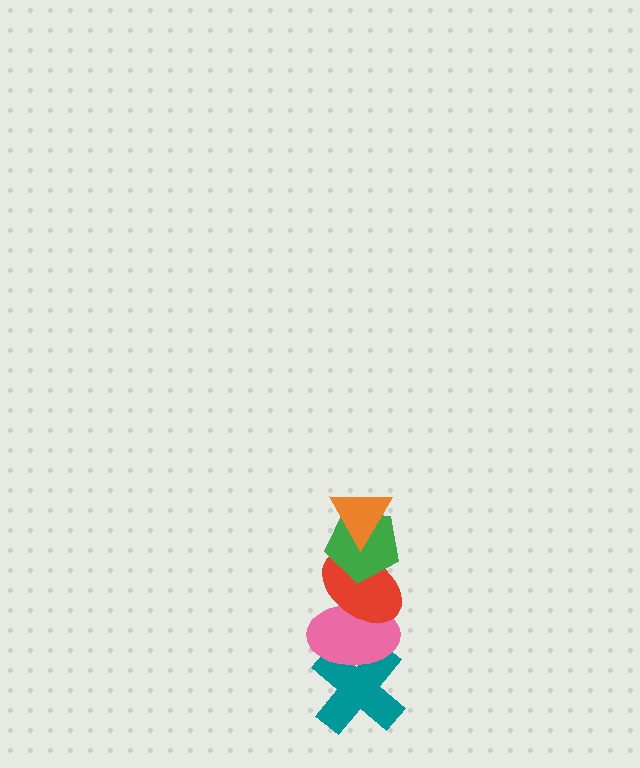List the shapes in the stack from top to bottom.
From top to bottom: the orange triangle, the green pentagon, the red ellipse, the pink ellipse, the teal cross.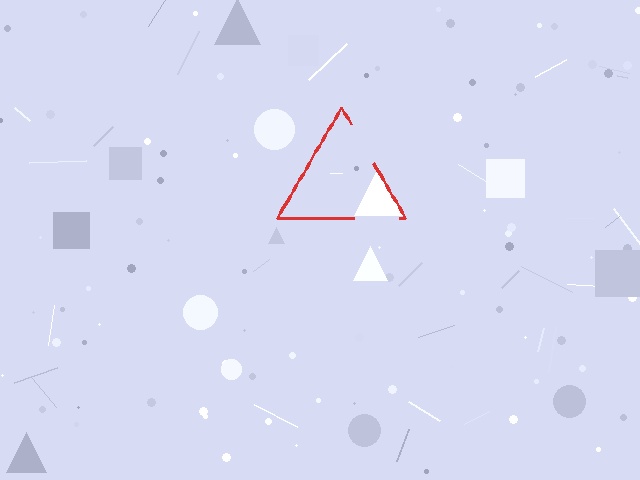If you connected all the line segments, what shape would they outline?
They would outline a triangle.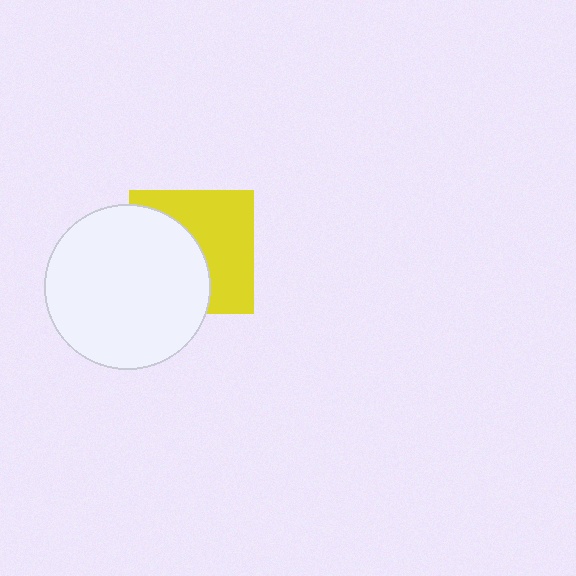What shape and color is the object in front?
The object in front is a white circle.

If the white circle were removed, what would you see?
You would see the complete yellow square.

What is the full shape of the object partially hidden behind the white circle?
The partially hidden object is a yellow square.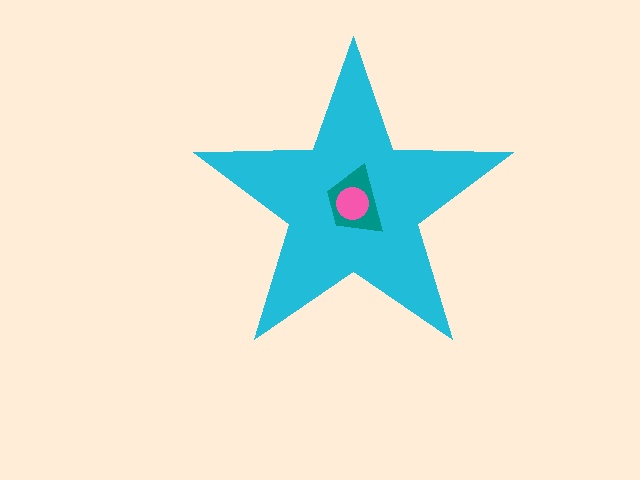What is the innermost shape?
The pink circle.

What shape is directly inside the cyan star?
The teal trapezoid.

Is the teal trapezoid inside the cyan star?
Yes.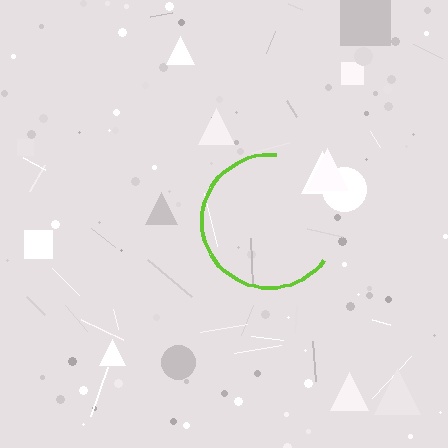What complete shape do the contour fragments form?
The contour fragments form a circle.